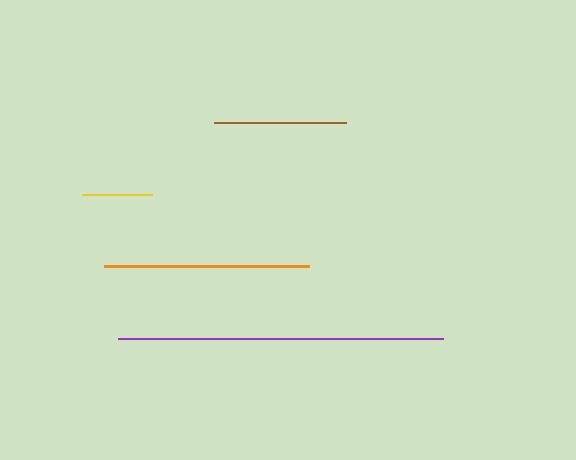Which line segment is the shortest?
The yellow line is the shortest at approximately 70 pixels.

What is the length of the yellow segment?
The yellow segment is approximately 70 pixels long.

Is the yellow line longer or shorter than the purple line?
The purple line is longer than the yellow line.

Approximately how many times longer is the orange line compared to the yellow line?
The orange line is approximately 2.9 times the length of the yellow line.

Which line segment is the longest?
The purple line is the longest at approximately 324 pixels.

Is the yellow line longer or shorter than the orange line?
The orange line is longer than the yellow line.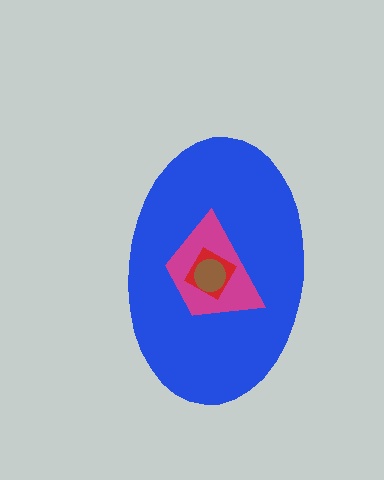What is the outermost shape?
The blue ellipse.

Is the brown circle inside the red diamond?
Yes.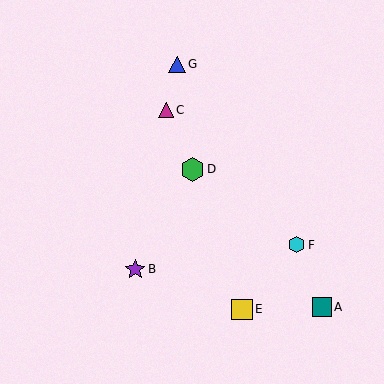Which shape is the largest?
The green hexagon (labeled D) is the largest.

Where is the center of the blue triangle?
The center of the blue triangle is at (177, 64).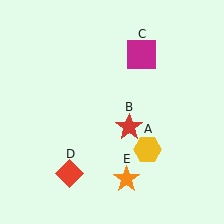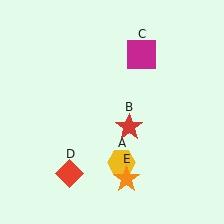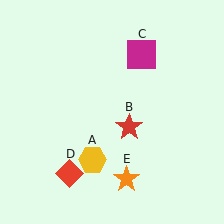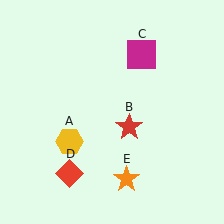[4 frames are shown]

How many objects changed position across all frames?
1 object changed position: yellow hexagon (object A).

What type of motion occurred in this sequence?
The yellow hexagon (object A) rotated clockwise around the center of the scene.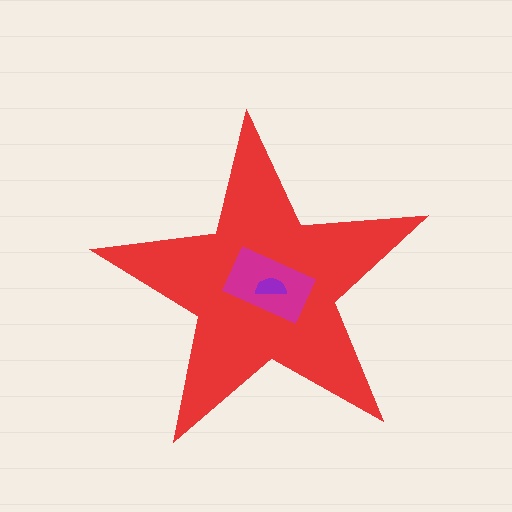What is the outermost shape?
The red star.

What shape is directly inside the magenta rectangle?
The purple semicircle.